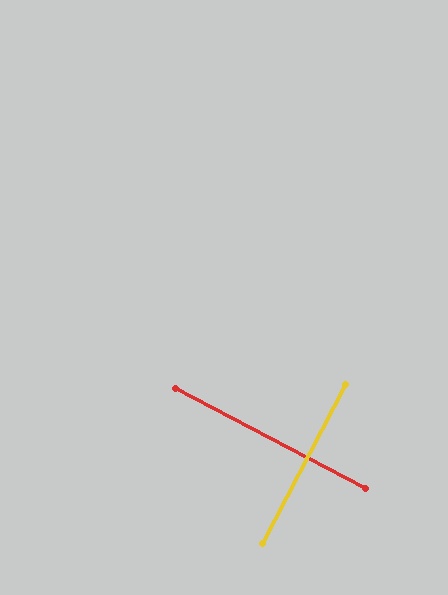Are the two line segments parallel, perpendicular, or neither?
Perpendicular — they meet at approximately 89°.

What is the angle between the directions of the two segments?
Approximately 89 degrees.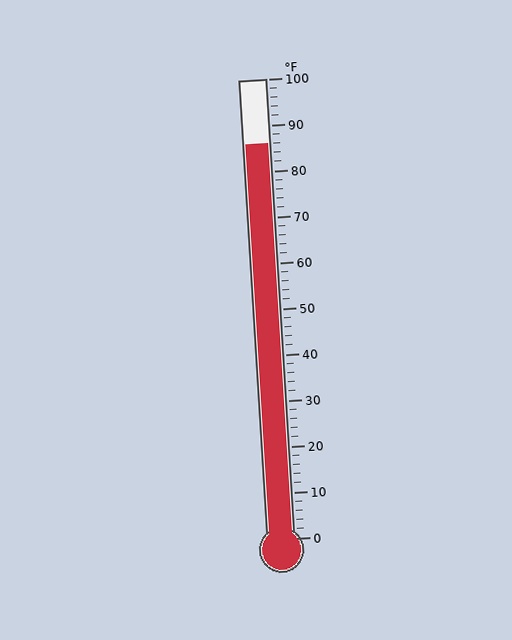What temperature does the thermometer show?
The thermometer shows approximately 86°F.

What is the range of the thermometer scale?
The thermometer scale ranges from 0°F to 100°F.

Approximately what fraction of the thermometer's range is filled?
The thermometer is filled to approximately 85% of its range.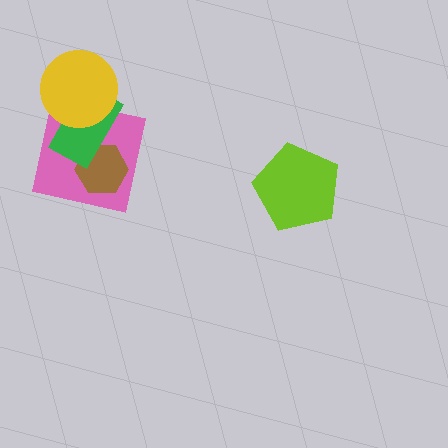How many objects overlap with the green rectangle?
3 objects overlap with the green rectangle.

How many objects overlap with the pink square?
3 objects overlap with the pink square.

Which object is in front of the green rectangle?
The yellow circle is in front of the green rectangle.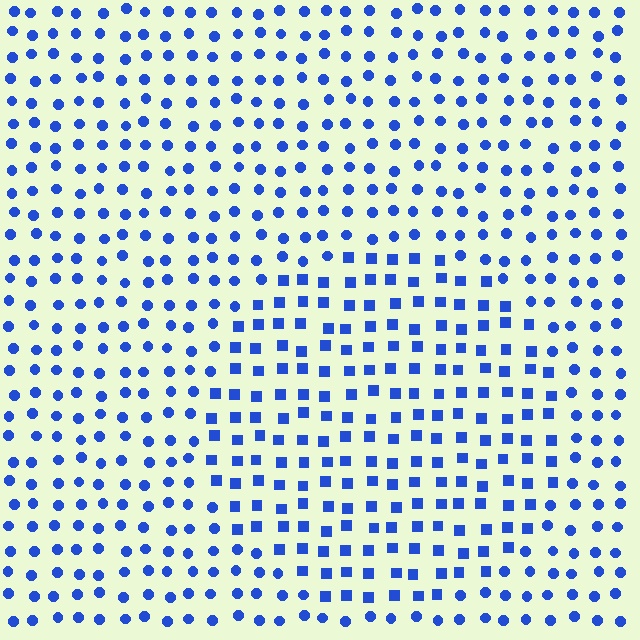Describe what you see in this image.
The image is filled with small blue elements arranged in a uniform grid. A circle-shaped region contains squares, while the surrounding area contains circles. The boundary is defined purely by the change in element shape.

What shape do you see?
I see a circle.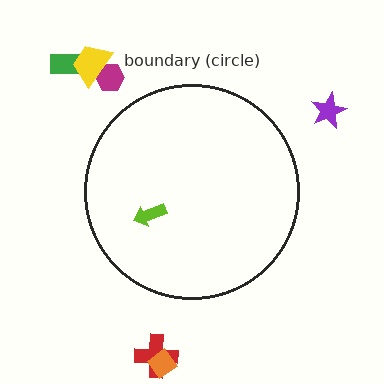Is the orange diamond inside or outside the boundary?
Outside.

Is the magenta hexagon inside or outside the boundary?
Outside.